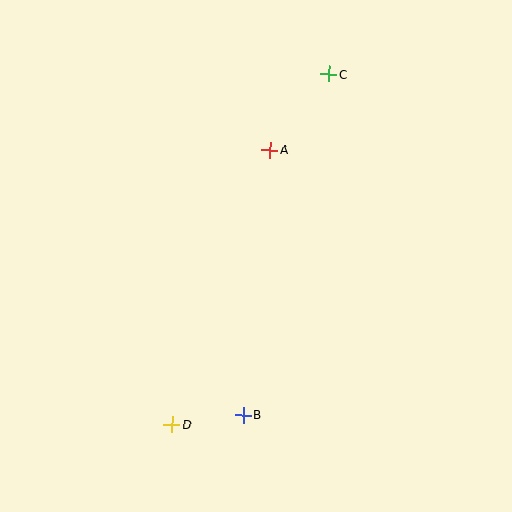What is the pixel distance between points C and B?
The distance between C and B is 351 pixels.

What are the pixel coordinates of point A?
Point A is at (270, 150).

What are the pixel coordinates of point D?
Point D is at (172, 424).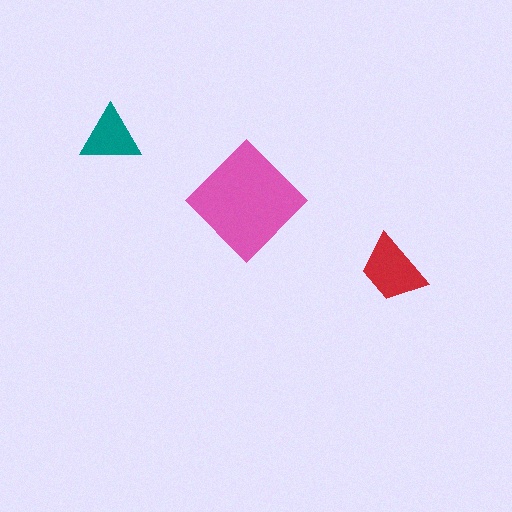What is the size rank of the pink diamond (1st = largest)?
1st.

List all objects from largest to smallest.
The pink diamond, the red trapezoid, the teal triangle.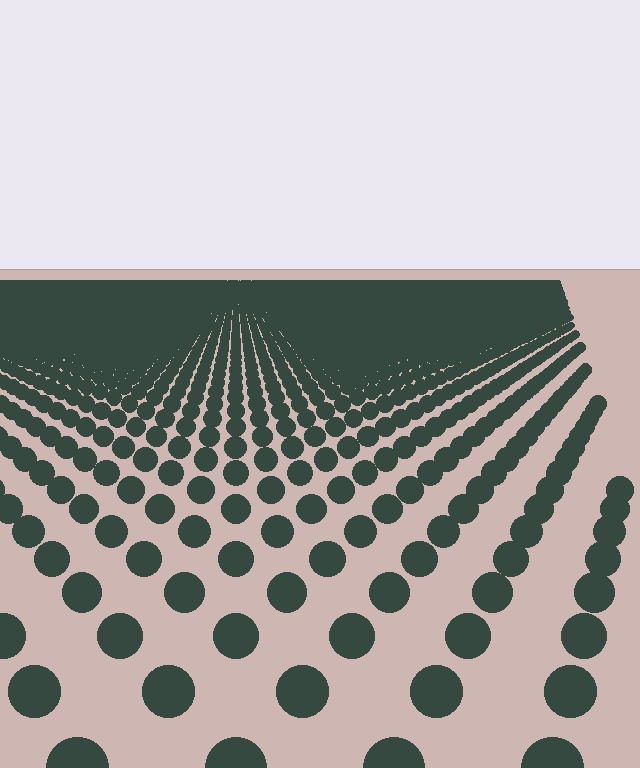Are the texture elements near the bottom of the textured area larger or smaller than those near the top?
Larger. Near the bottom, elements are closer to the viewer and appear at a bigger on-screen size.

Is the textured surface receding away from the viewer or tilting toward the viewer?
The surface is receding away from the viewer. Texture elements get smaller and denser toward the top.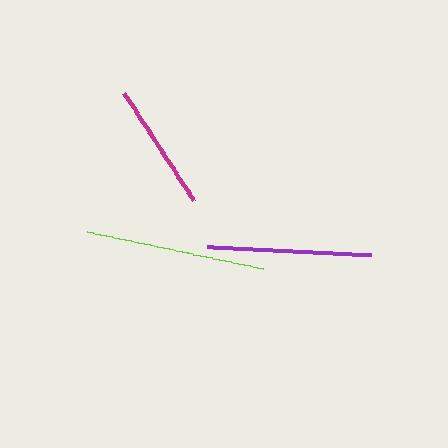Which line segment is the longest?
The lime line is the longest at approximately 179 pixels.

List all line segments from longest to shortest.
From longest to shortest: lime, purple, magenta.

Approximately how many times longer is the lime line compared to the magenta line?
The lime line is approximately 1.4 times the length of the magenta line.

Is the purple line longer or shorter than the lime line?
The lime line is longer than the purple line.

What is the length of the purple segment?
The purple segment is approximately 164 pixels long.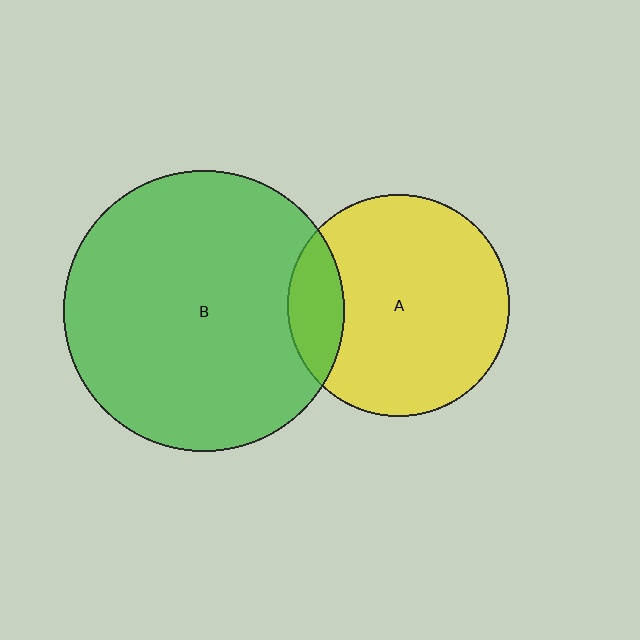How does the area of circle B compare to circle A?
Approximately 1.6 times.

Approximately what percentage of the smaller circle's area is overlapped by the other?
Approximately 15%.